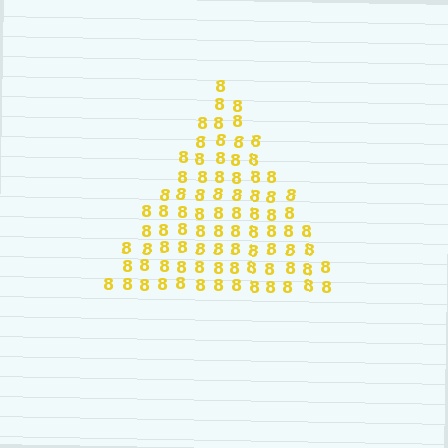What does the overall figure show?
The overall figure shows a triangle.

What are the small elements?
The small elements are digit 8's.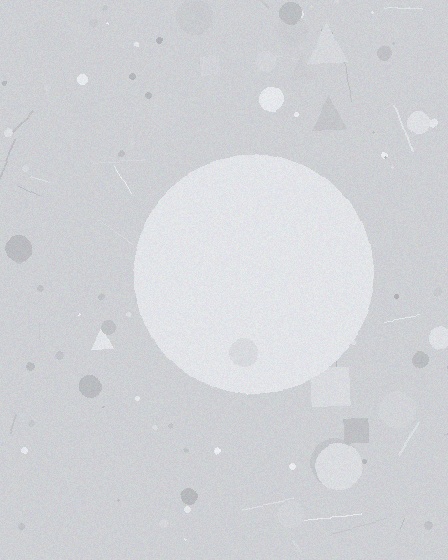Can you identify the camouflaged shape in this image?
The camouflaged shape is a circle.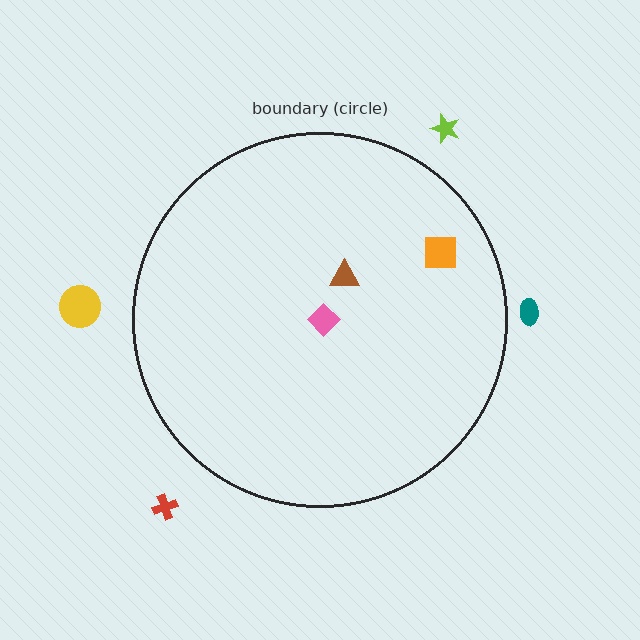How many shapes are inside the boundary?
3 inside, 4 outside.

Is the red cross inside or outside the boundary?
Outside.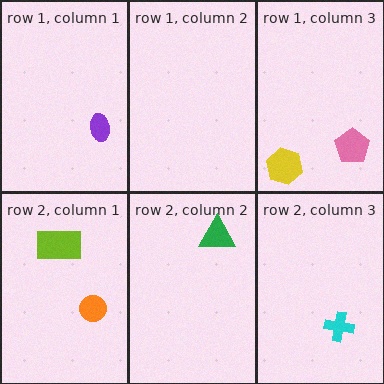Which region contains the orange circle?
The row 2, column 1 region.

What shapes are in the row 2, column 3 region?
The cyan cross.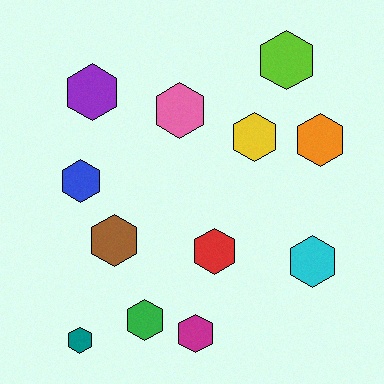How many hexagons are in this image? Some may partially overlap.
There are 12 hexagons.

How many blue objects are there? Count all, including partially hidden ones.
There is 1 blue object.